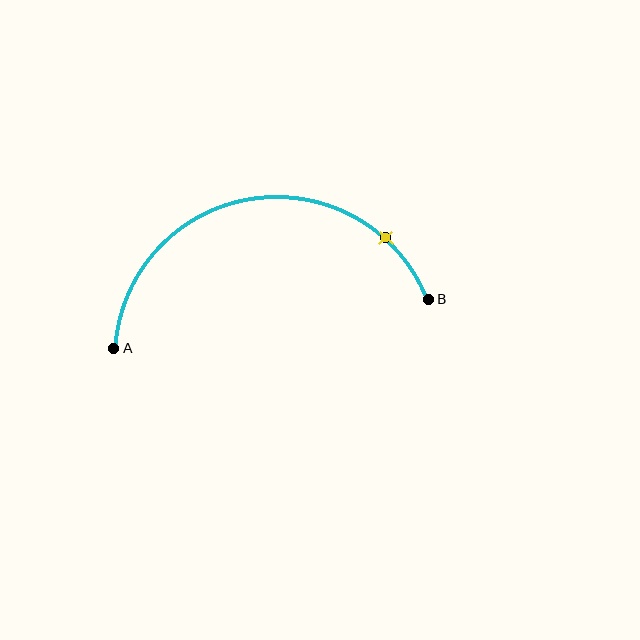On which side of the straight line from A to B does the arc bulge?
The arc bulges above the straight line connecting A and B.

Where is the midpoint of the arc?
The arc midpoint is the point on the curve farthest from the straight line joining A and B. It sits above that line.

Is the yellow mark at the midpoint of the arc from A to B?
No. The yellow mark lies on the arc but is closer to endpoint B. The arc midpoint would be at the point on the curve equidistant along the arc from both A and B.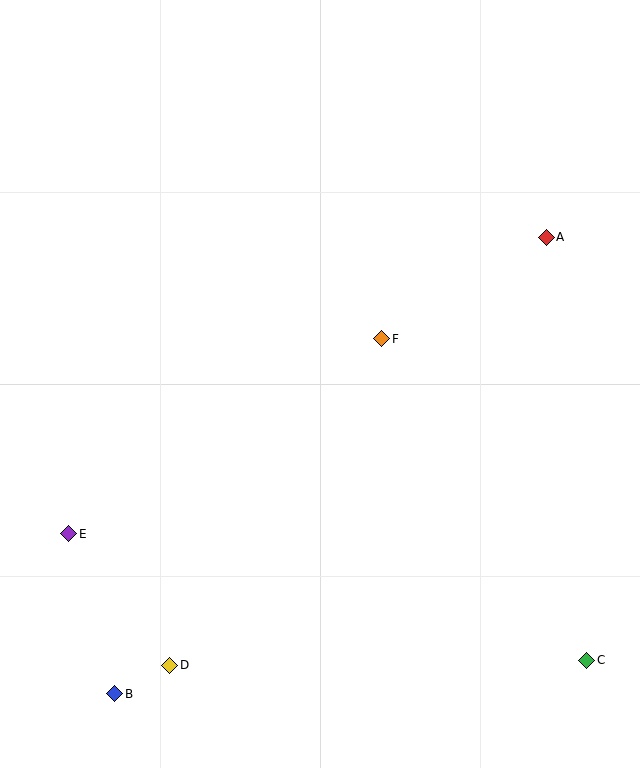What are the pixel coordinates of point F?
Point F is at (382, 339).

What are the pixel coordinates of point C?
Point C is at (587, 660).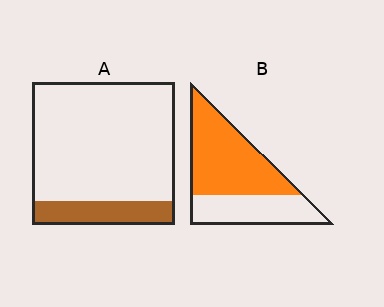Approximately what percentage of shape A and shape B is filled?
A is approximately 15% and B is approximately 65%.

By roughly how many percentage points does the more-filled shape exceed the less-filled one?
By roughly 45 percentage points (B over A).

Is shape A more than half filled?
No.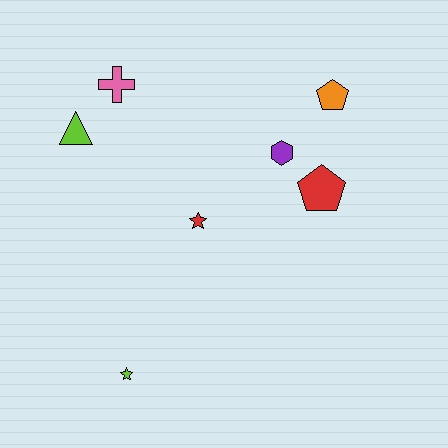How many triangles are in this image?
There is 1 triangle.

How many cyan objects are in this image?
There are no cyan objects.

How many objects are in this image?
There are 7 objects.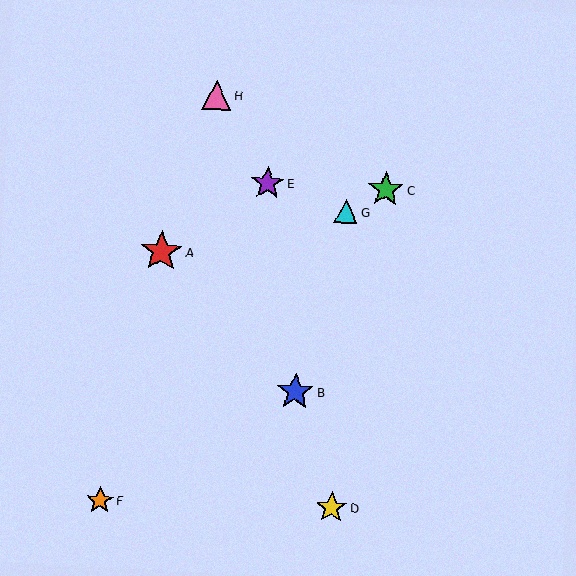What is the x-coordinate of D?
Object D is at x≈331.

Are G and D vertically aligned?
Yes, both are at x≈346.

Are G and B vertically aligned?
No, G is at x≈346 and B is at x≈295.